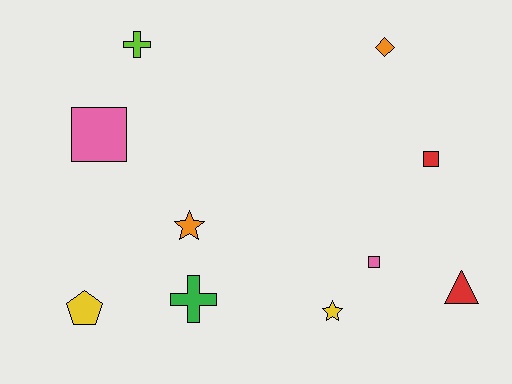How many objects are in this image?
There are 10 objects.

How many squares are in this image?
There are 3 squares.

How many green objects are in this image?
There is 1 green object.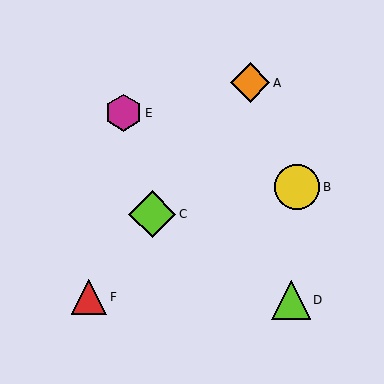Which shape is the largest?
The lime diamond (labeled C) is the largest.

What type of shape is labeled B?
Shape B is a yellow circle.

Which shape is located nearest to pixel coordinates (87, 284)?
The red triangle (labeled F) at (89, 297) is nearest to that location.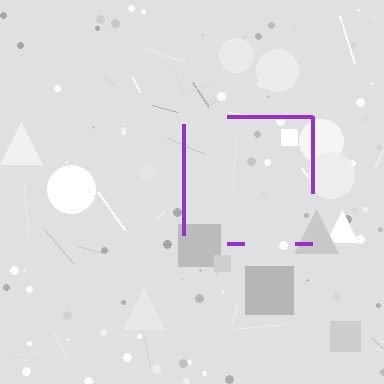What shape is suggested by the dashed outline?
The dashed outline suggests a square.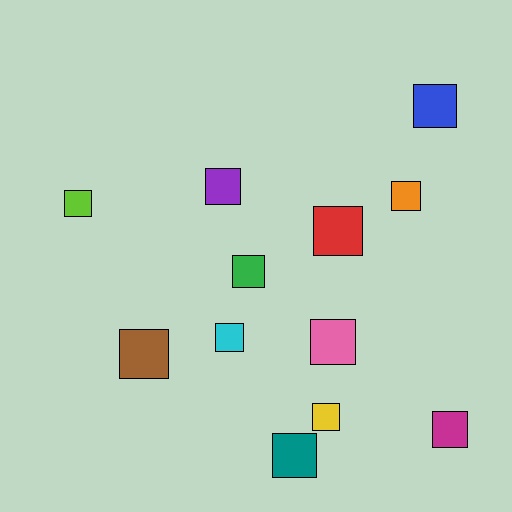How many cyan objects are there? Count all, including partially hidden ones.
There is 1 cyan object.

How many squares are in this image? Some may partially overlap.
There are 12 squares.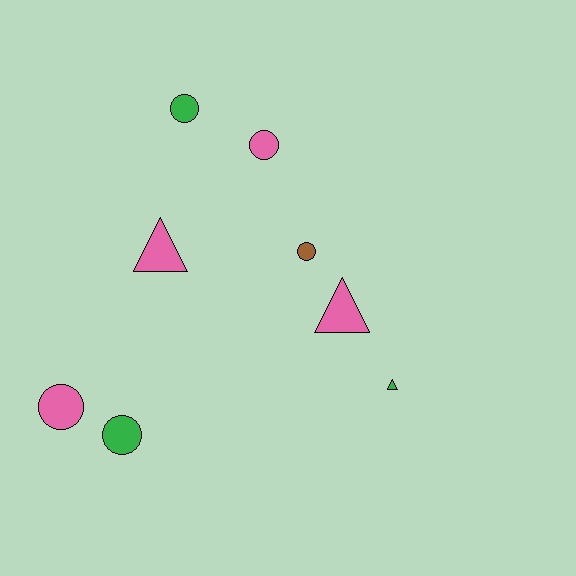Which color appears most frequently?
Pink, with 4 objects.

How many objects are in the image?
There are 8 objects.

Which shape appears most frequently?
Circle, with 5 objects.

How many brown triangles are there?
There are no brown triangles.